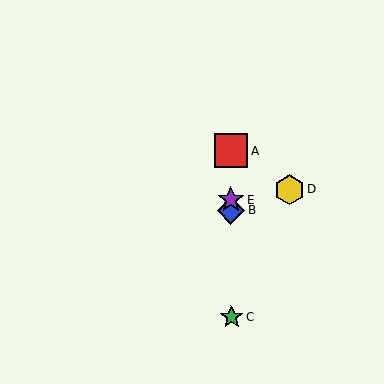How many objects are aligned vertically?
4 objects (A, B, C, E) are aligned vertically.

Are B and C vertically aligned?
Yes, both are at x≈231.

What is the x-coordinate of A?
Object A is at x≈231.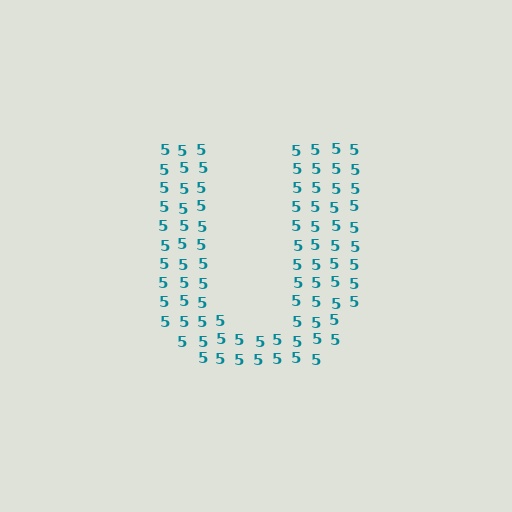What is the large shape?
The large shape is the letter U.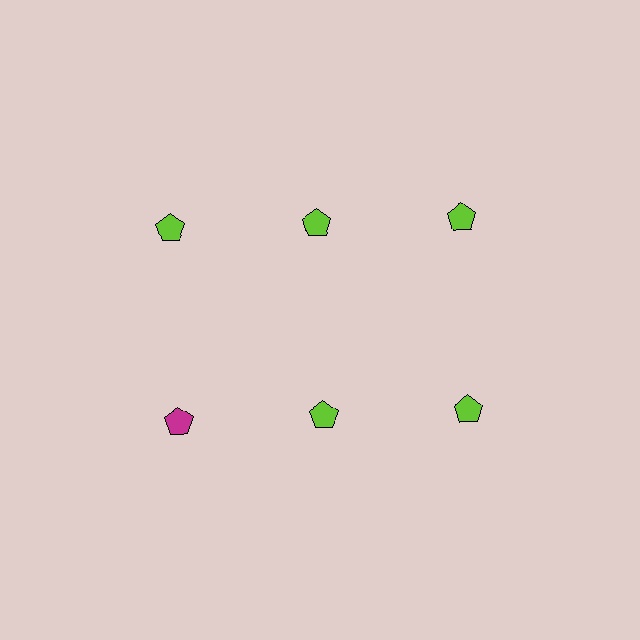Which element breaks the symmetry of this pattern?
The magenta pentagon in the second row, leftmost column breaks the symmetry. All other shapes are lime pentagons.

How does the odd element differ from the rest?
It has a different color: magenta instead of lime.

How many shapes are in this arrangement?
There are 6 shapes arranged in a grid pattern.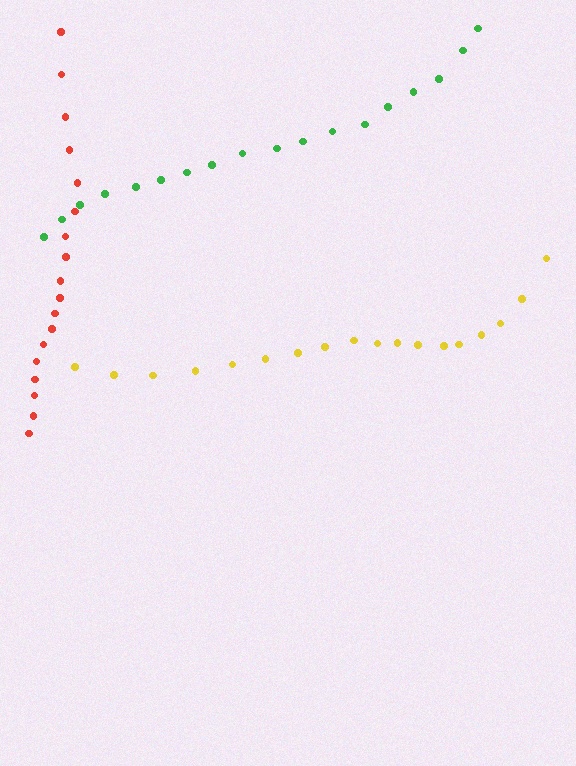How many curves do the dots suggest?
There are 3 distinct paths.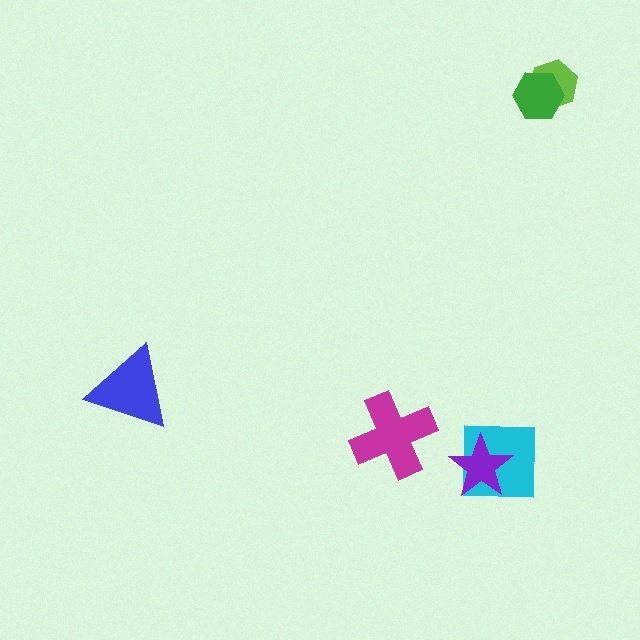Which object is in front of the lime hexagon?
The green hexagon is in front of the lime hexagon.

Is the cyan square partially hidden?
Yes, it is partially covered by another shape.